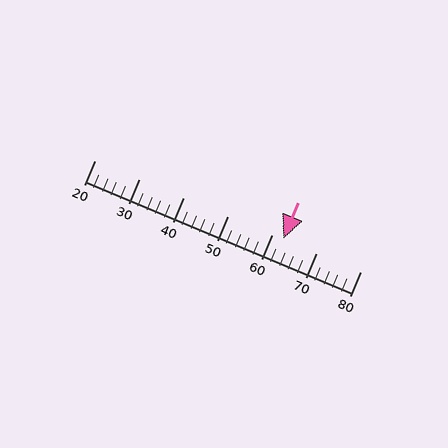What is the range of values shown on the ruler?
The ruler shows values from 20 to 80.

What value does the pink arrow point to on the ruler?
The pink arrow points to approximately 62.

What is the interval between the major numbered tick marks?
The major tick marks are spaced 10 units apart.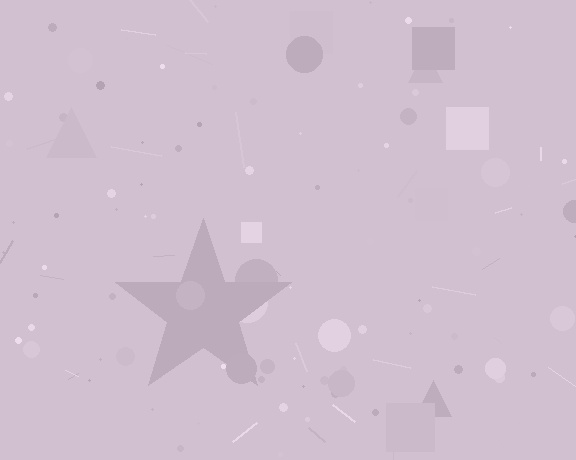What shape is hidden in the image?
A star is hidden in the image.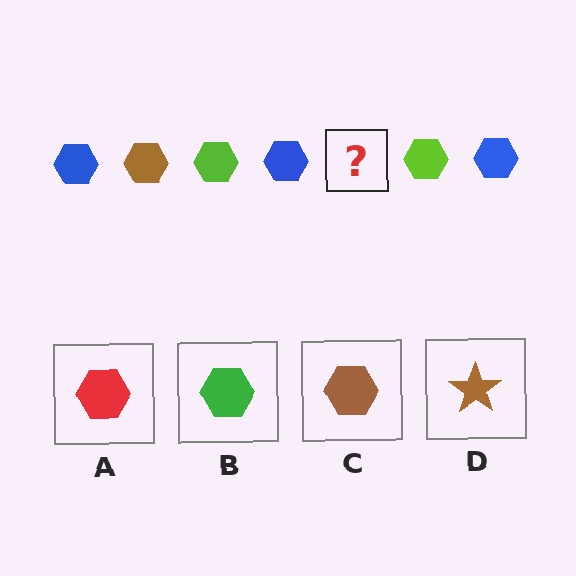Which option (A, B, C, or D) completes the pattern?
C.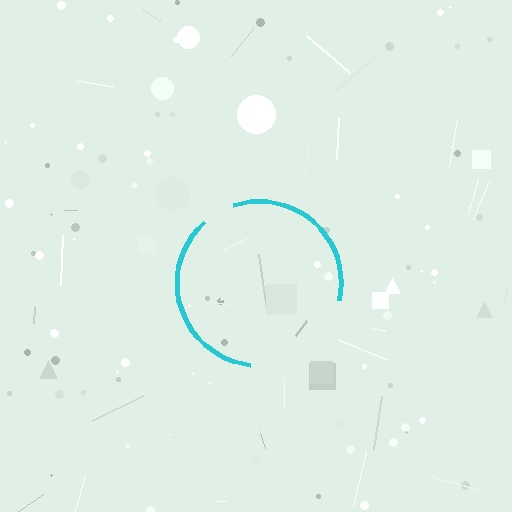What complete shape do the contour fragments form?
The contour fragments form a circle.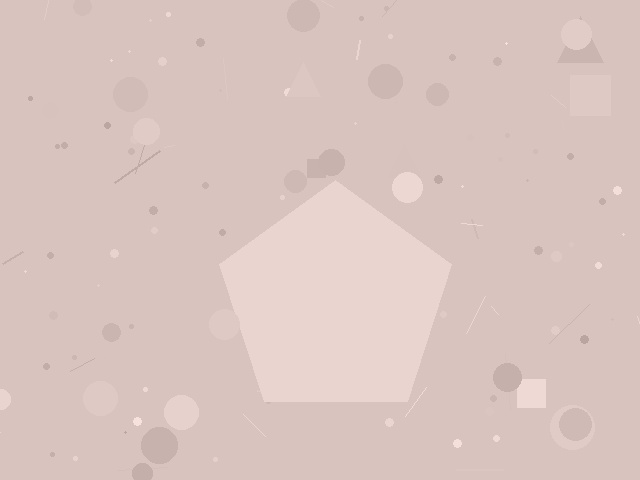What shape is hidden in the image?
A pentagon is hidden in the image.